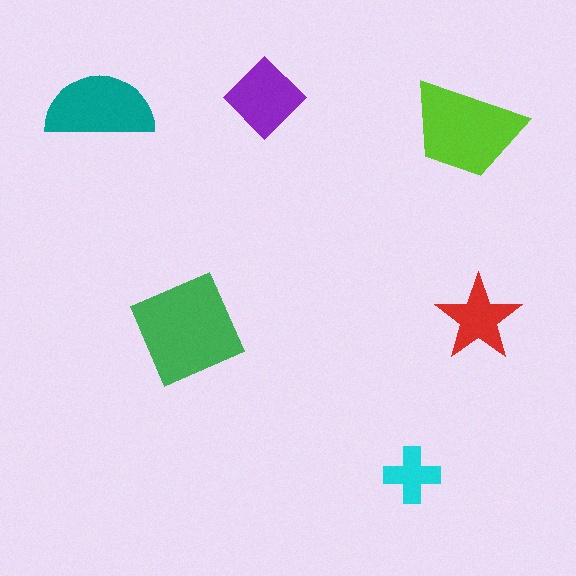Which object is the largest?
The green square.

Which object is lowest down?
The cyan cross is bottommost.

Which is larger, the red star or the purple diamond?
The purple diamond.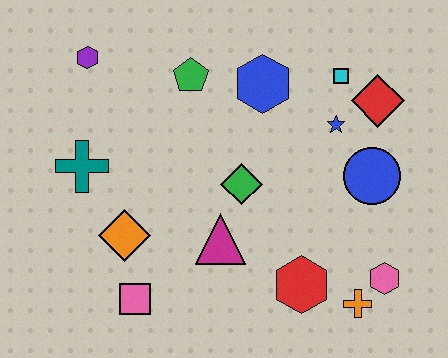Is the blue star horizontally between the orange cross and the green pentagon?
Yes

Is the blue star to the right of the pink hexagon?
No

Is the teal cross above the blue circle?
Yes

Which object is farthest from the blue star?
The pink square is farthest from the blue star.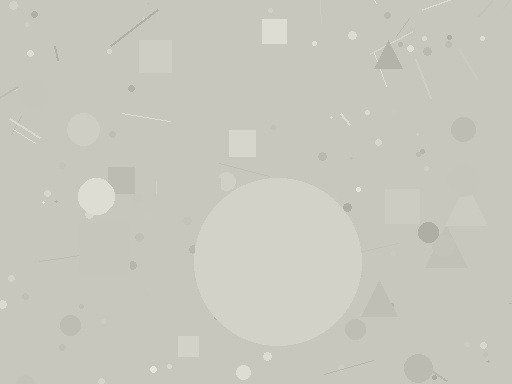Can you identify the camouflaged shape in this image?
The camouflaged shape is a circle.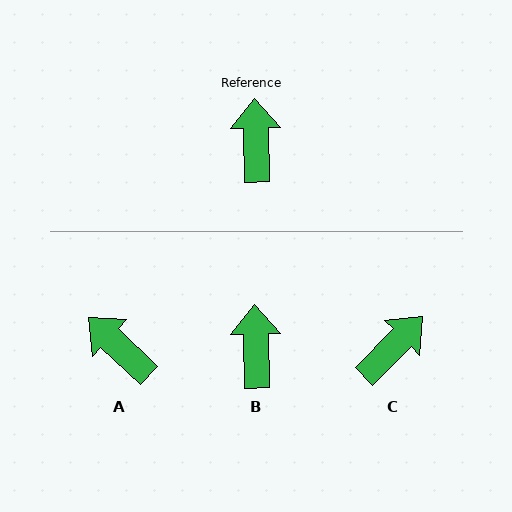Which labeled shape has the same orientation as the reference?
B.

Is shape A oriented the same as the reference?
No, it is off by about 45 degrees.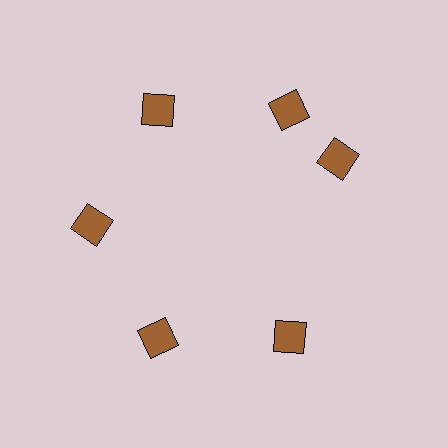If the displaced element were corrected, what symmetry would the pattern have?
It would have 6-fold rotational symmetry — the pattern would map onto itself every 60 degrees.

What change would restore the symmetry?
The symmetry would be restored by rotating it back into even spacing with its neighbors so that all 6 diamonds sit at equal angles and equal distance from the center.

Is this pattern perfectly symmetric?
No. The 6 brown diamonds are arranged in a ring, but one element near the 3 o'clock position is rotated out of alignment along the ring, breaking the 6-fold rotational symmetry.